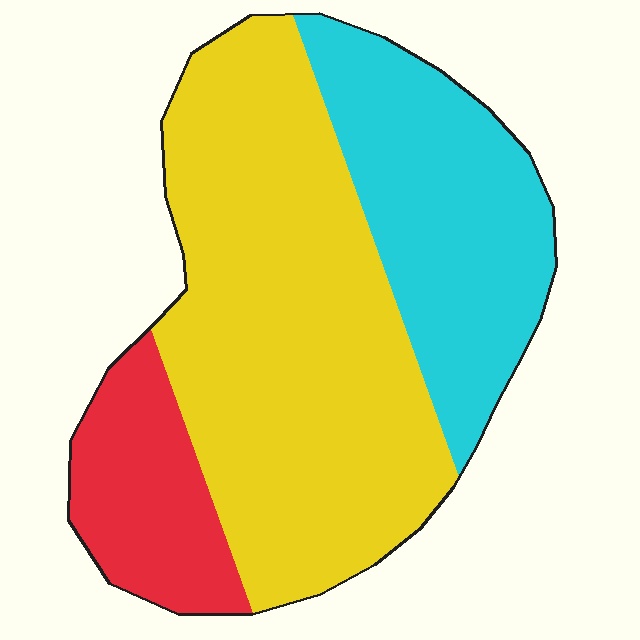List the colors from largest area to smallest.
From largest to smallest: yellow, cyan, red.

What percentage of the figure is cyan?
Cyan takes up about one quarter (1/4) of the figure.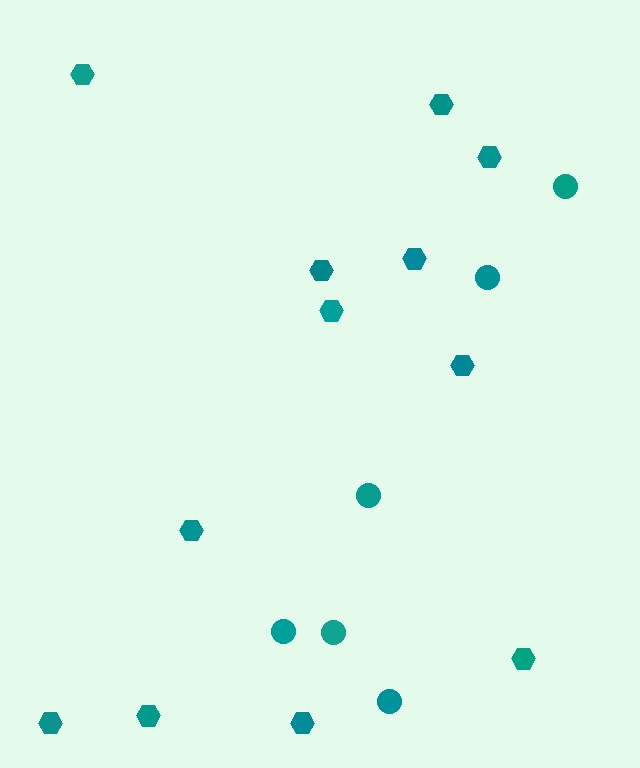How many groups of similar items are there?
There are 2 groups: one group of hexagons (12) and one group of circles (6).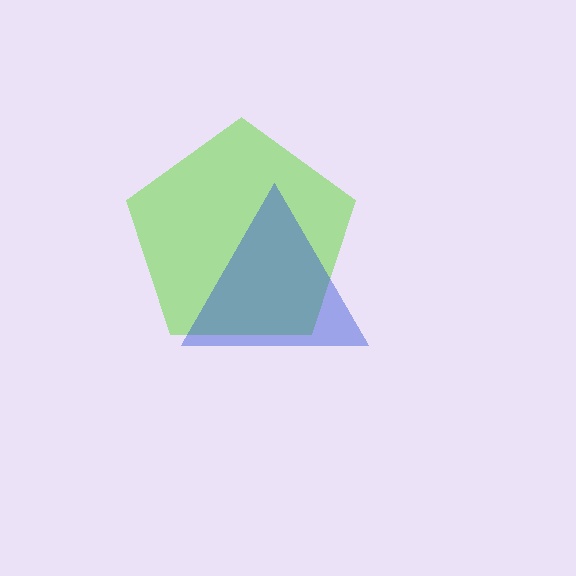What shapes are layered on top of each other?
The layered shapes are: a lime pentagon, a blue triangle.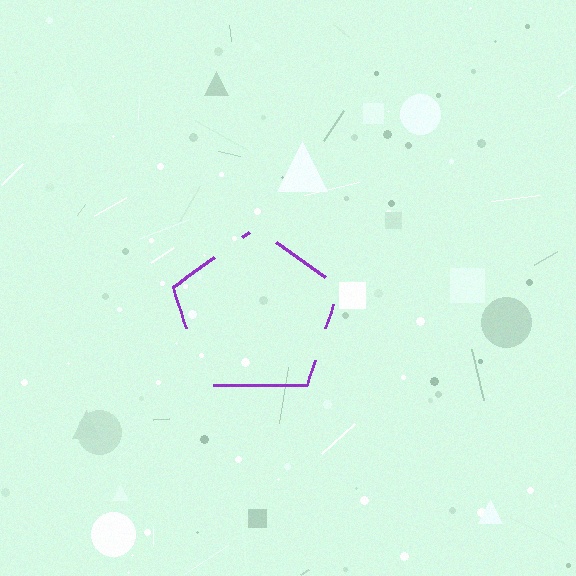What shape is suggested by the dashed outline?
The dashed outline suggests a pentagon.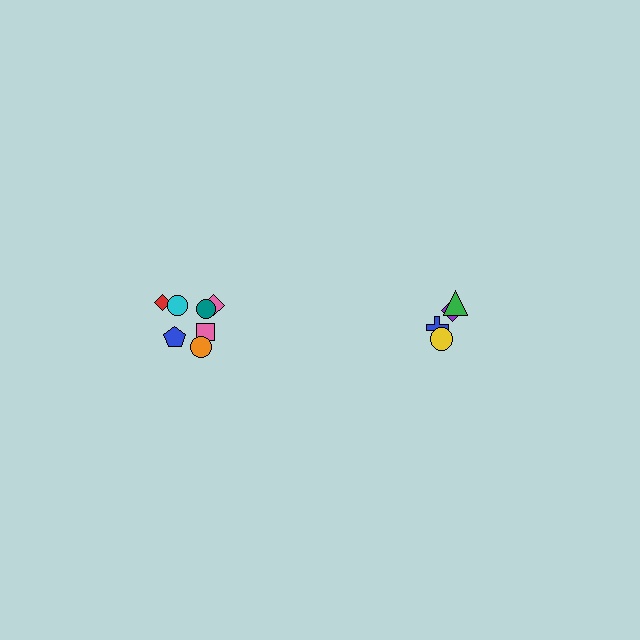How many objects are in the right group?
There are 4 objects.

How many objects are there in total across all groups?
There are 11 objects.